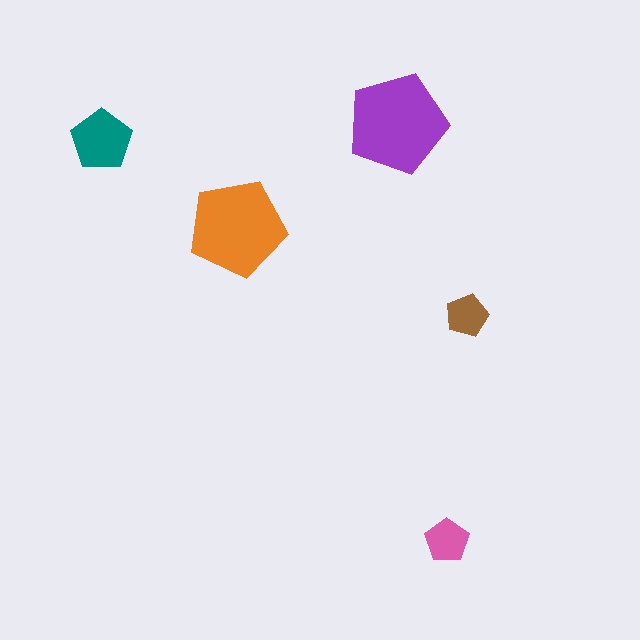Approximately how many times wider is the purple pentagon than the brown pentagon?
About 2.5 times wider.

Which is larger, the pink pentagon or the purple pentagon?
The purple one.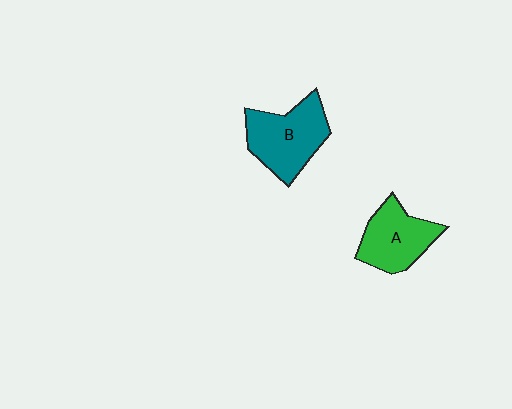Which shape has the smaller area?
Shape A (green).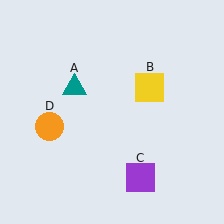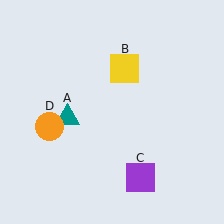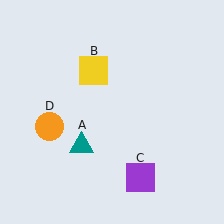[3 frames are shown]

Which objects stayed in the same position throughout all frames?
Purple square (object C) and orange circle (object D) remained stationary.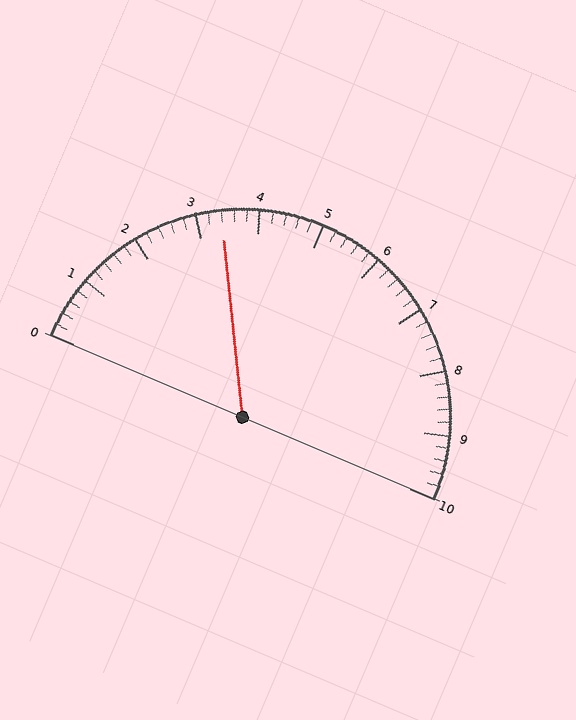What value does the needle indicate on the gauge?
The needle indicates approximately 3.4.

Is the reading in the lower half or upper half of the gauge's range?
The reading is in the lower half of the range (0 to 10).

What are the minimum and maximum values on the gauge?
The gauge ranges from 0 to 10.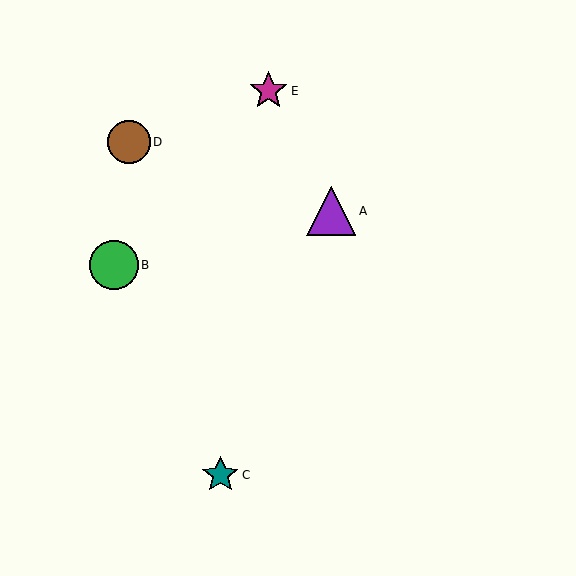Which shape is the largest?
The green circle (labeled B) is the largest.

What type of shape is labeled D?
Shape D is a brown circle.